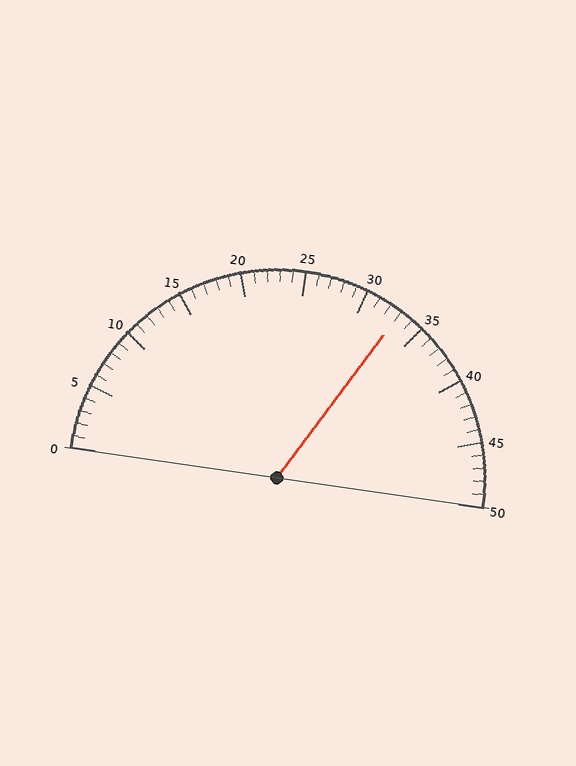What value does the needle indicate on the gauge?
The needle indicates approximately 33.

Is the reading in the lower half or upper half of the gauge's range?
The reading is in the upper half of the range (0 to 50).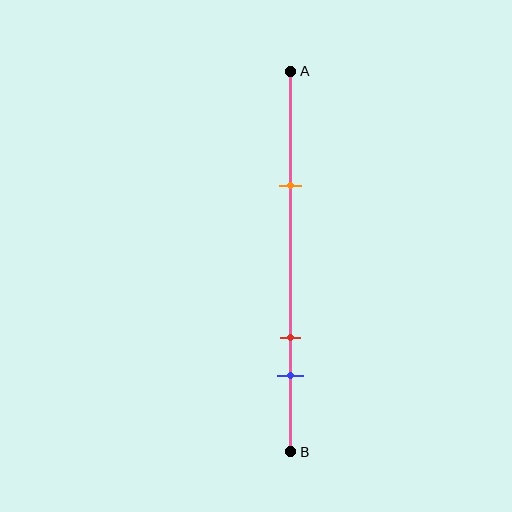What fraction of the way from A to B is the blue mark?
The blue mark is approximately 80% (0.8) of the way from A to B.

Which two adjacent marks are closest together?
The red and blue marks are the closest adjacent pair.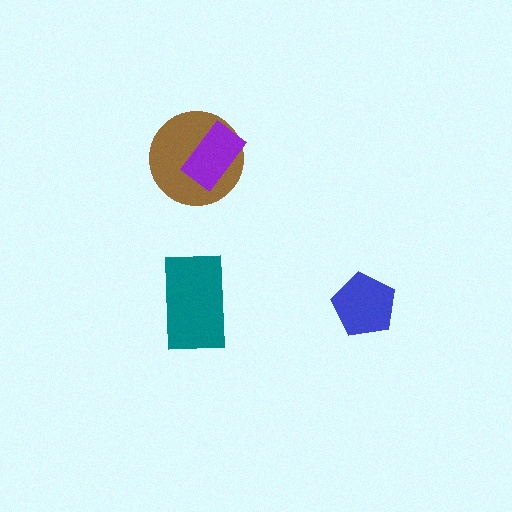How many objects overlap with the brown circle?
1 object overlaps with the brown circle.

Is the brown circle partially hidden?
Yes, it is partially covered by another shape.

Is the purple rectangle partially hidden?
No, no other shape covers it.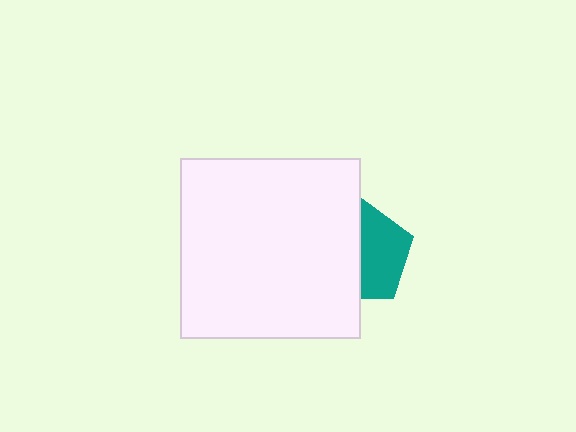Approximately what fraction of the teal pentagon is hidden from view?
Roughly 52% of the teal pentagon is hidden behind the white square.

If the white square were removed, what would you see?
You would see the complete teal pentagon.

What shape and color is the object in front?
The object in front is a white square.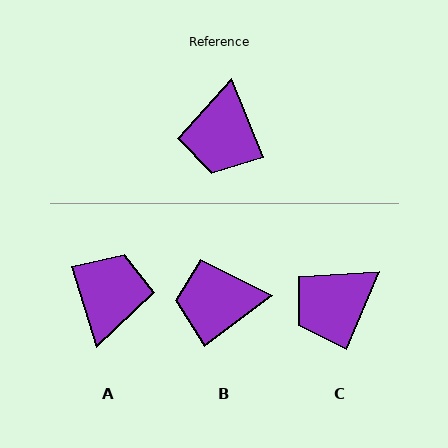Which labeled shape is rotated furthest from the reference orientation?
A, about 175 degrees away.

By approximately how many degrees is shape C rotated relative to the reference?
Approximately 45 degrees clockwise.